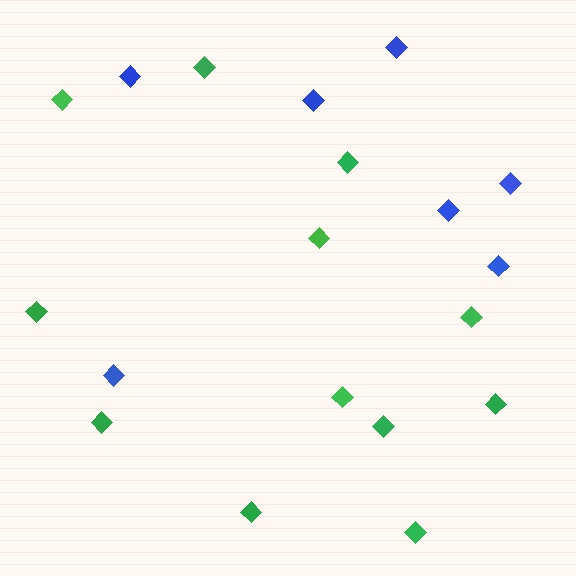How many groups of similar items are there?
There are 2 groups: one group of blue diamonds (7) and one group of green diamonds (12).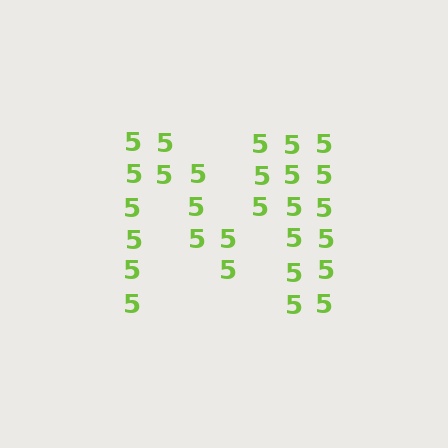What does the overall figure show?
The overall figure shows the letter M.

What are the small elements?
The small elements are digit 5's.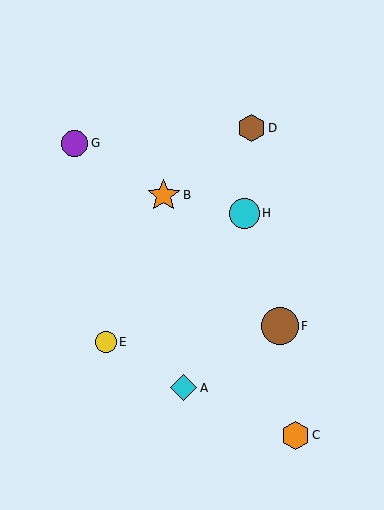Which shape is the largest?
The brown circle (labeled F) is the largest.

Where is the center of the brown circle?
The center of the brown circle is at (280, 326).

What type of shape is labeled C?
Shape C is an orange hexagon.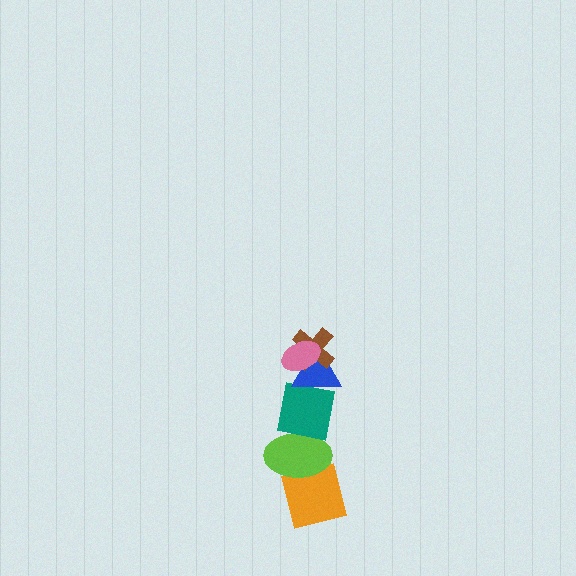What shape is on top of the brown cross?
The pink ellipse is on top of the brown cross.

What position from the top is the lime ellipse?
The lime ellipse is 5th from the top.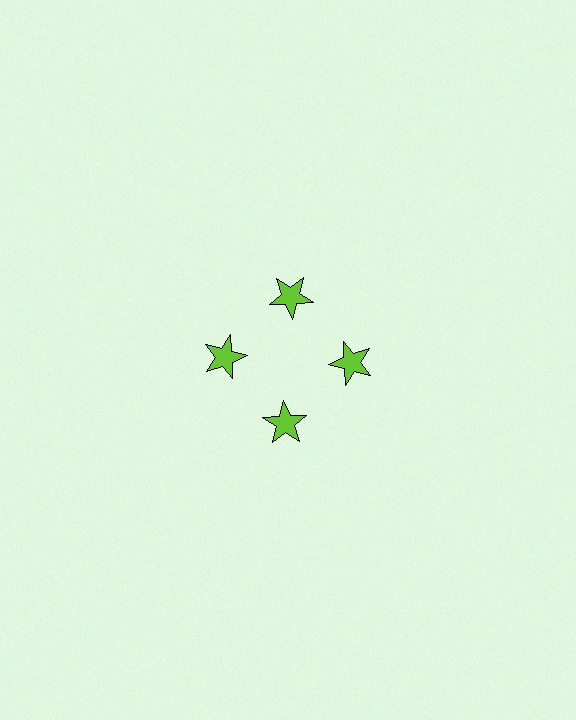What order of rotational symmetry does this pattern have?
This pattern has 4-fold rotational symmetry.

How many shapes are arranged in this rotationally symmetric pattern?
There are 4 shapes, arranged in 4 groups of 1.